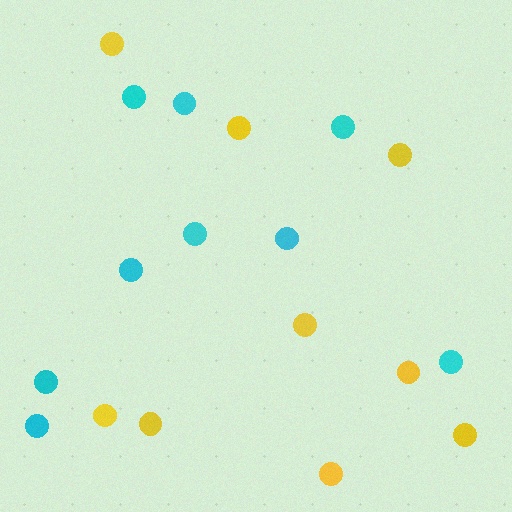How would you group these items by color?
There are 2 groups: one group of yellow circles (9) and one group of cyan circles (9).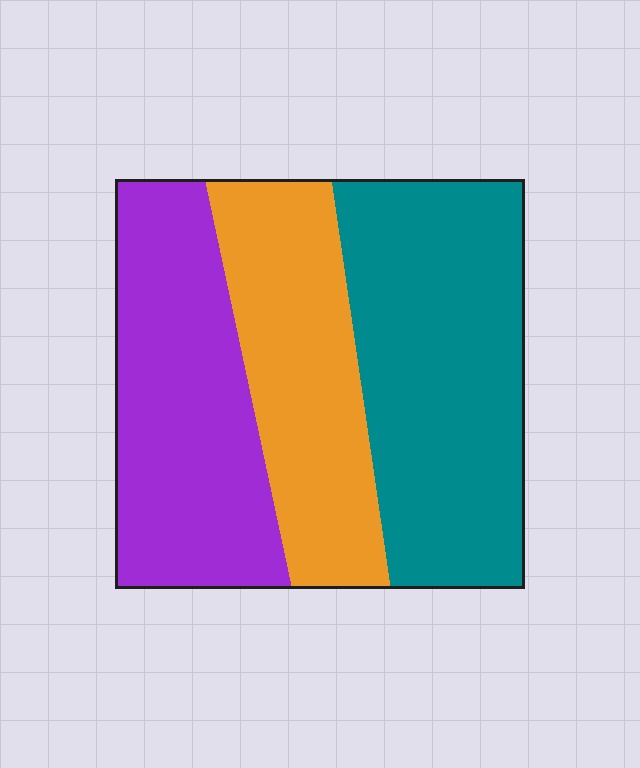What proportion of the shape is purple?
Purple takes up about one third (1/3) of the shape.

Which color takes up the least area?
Orange, at roughly 25%.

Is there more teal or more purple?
Teal.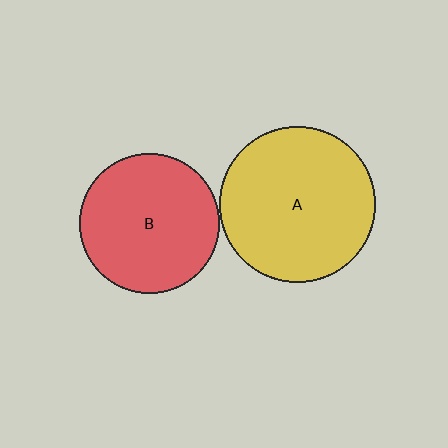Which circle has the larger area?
Circle A (yellow).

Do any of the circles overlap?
No, none of the circles overlap.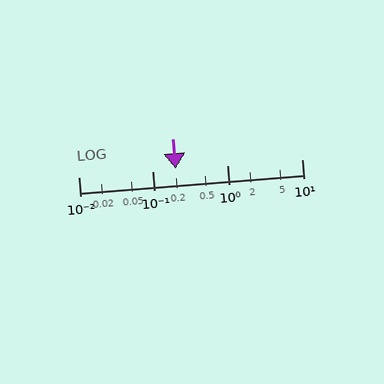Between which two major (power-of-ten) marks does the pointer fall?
The pointer is between 0.1 and 1.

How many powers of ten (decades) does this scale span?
The scale spans 3 decades, from 0.01 to 10.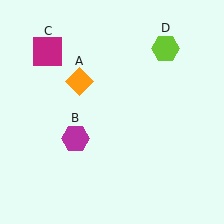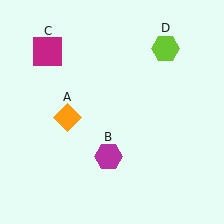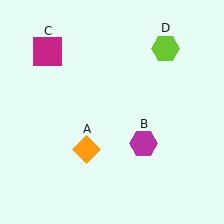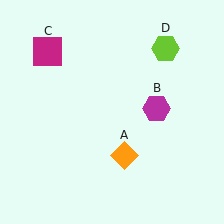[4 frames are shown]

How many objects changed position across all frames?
2 objects changed position: orange diamond (object A), magenta hexagon (object B).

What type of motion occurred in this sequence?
The orange diamond (object A), magenta hexagon (object B) rotated counterclockwise around the center of the scene.